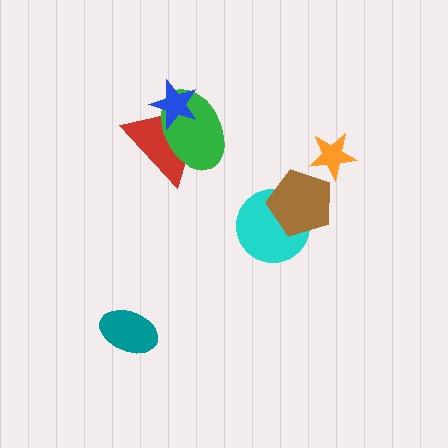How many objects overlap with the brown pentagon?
1 object overlaps with the brown pentagon.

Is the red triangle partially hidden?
Yes, it is partially covered by another shape.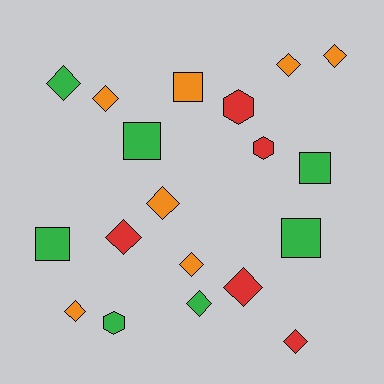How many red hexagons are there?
There are 2 red hexagons.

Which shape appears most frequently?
Diamond, with 11 objects.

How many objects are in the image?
There are 19 objects.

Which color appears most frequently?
Green, with 7 objects.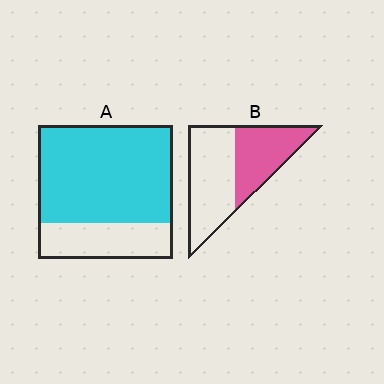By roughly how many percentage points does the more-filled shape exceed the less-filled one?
By roughly 30 percentage points (A over B).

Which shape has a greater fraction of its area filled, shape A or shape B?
Shape A.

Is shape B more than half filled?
No.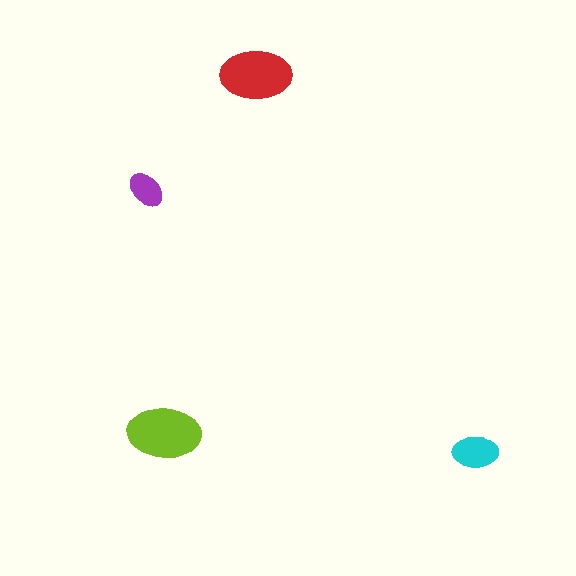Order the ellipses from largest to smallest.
the lime one, the red one, the cyan one, the purple one.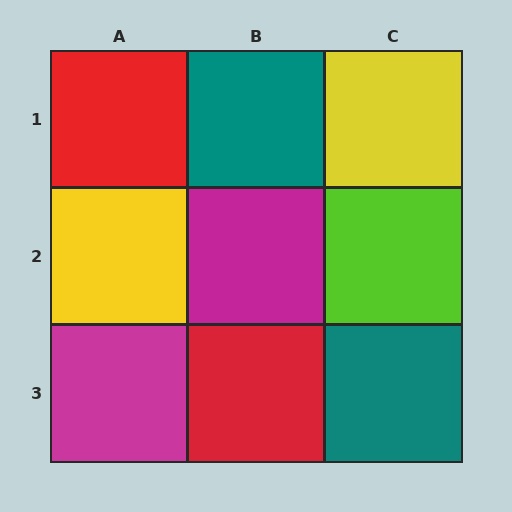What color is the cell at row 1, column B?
Teal.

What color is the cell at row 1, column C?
Yellow.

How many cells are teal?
2 cells are teal.